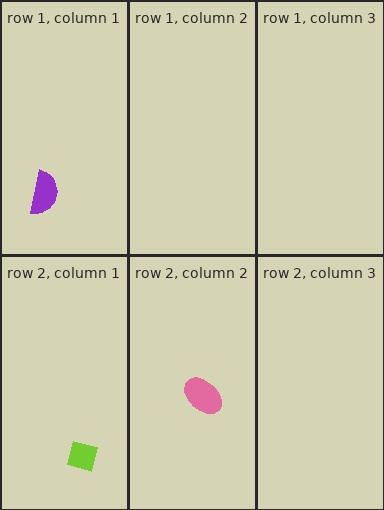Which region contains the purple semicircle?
The row 1, column 1 region.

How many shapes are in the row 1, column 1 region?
1.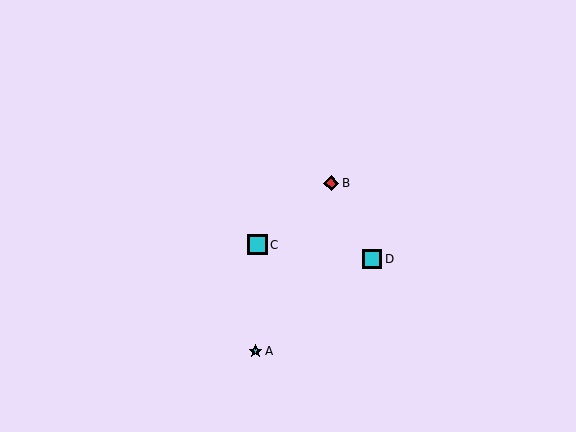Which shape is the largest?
The cyan square (labeled C) is the largest.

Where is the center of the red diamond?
The center of the red diamond is at (331, 183).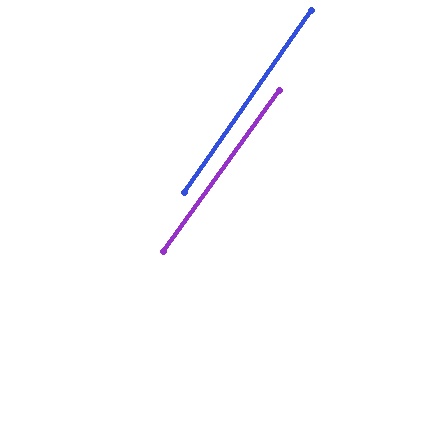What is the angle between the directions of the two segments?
Approximately 1 degree.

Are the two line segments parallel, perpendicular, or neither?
Parallel — their directions differ by only 1.0°.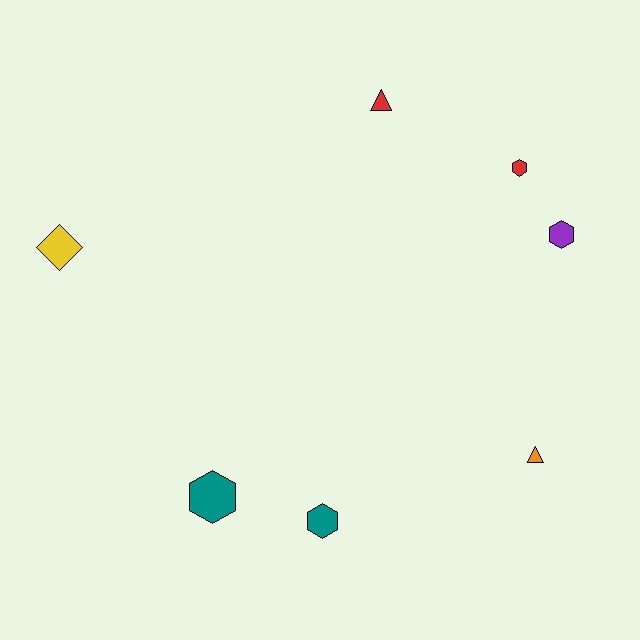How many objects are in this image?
There are 7 objects.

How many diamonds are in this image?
There is 1 diamond.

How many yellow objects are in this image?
There is 1 yellow object.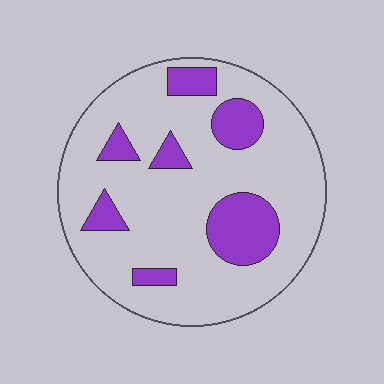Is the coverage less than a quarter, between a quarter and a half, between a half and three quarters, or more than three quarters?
Less than a quarter.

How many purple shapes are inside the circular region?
7.